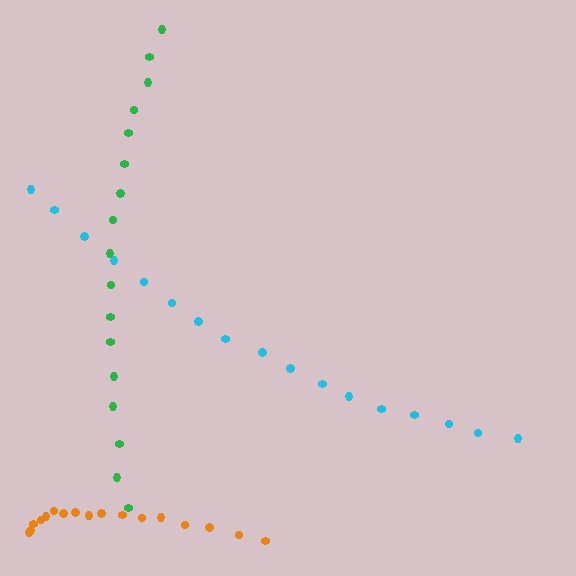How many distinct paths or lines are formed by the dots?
There are 3 distinct paths.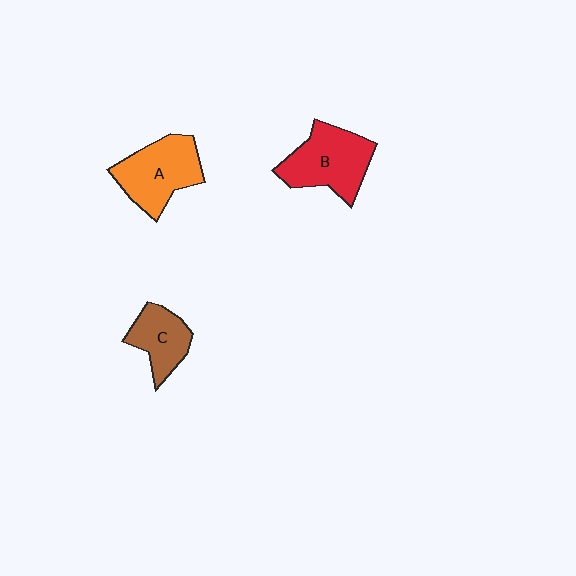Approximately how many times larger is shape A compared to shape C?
Approximately 1.5 times.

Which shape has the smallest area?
Shape C (brown).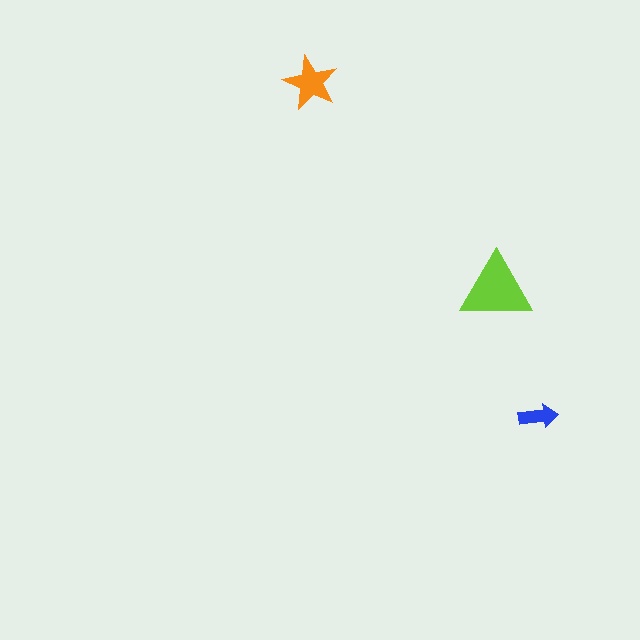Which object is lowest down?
The blue arrow is bottommost.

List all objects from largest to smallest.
The lime triangle, the orange star, the blue arrow.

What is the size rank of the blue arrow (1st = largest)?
3rd.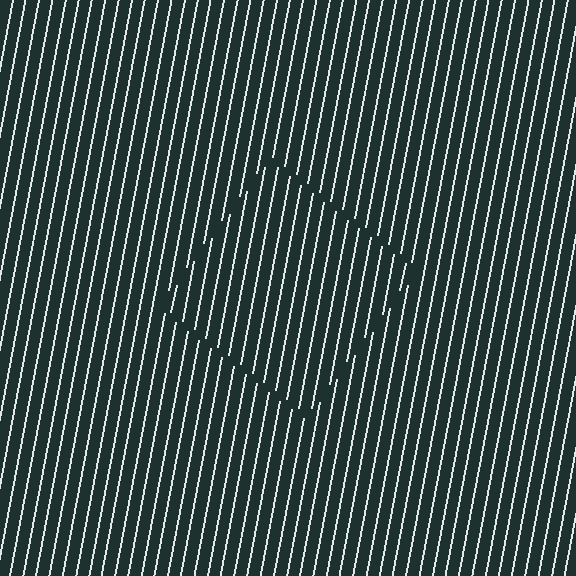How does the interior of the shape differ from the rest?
The interior of the shape contains the same grating, shifted by half a period — the contour is defined by the phase discontinuity where line-ends from the inner and outer gratings abut.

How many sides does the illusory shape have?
4 sides — the line-ends trace a square.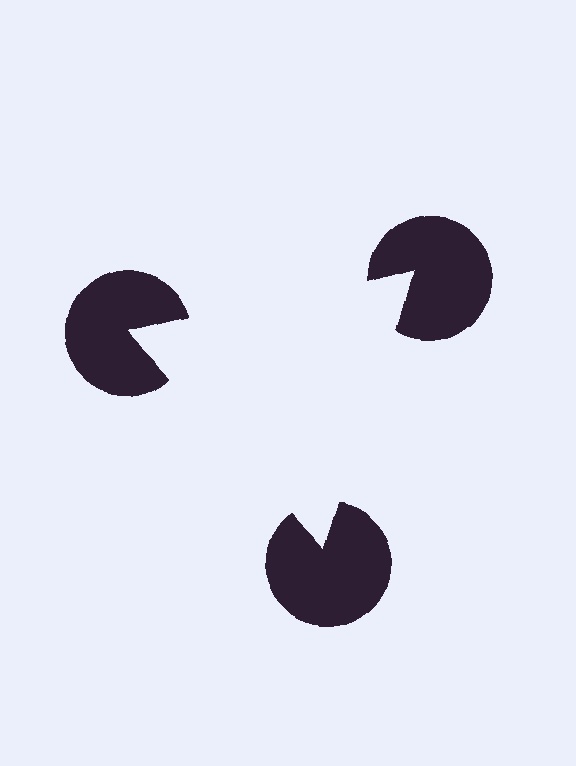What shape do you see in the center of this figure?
An illusory triangle — its edges are inferred from the aligned wedge cuts in the pac-man discs, not physically drawn.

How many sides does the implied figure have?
3 sides.